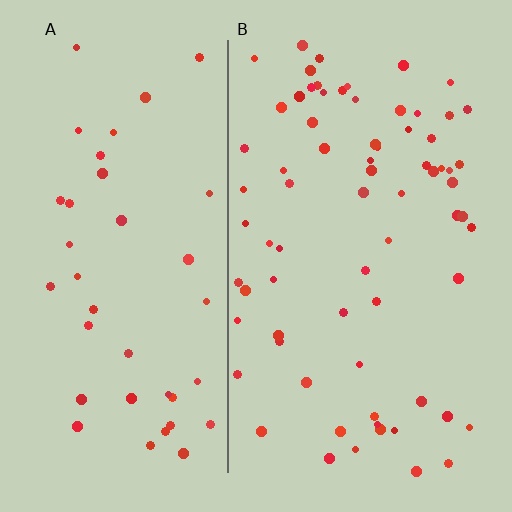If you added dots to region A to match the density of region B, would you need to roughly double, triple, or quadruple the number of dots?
Approximately double.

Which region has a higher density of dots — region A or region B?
B (the right).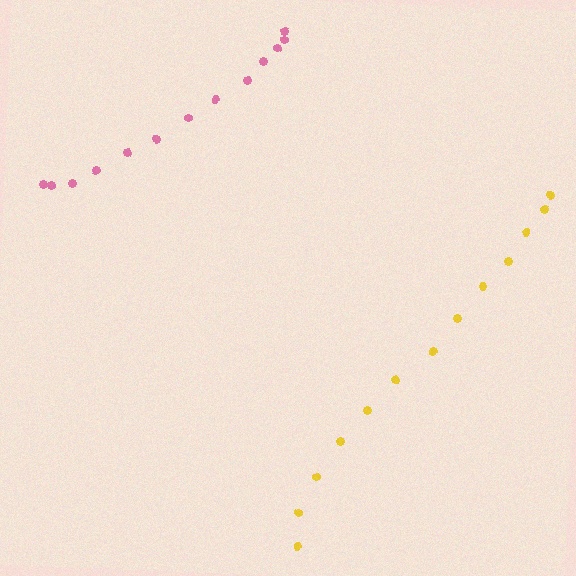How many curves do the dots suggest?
There are 2 distinct paths.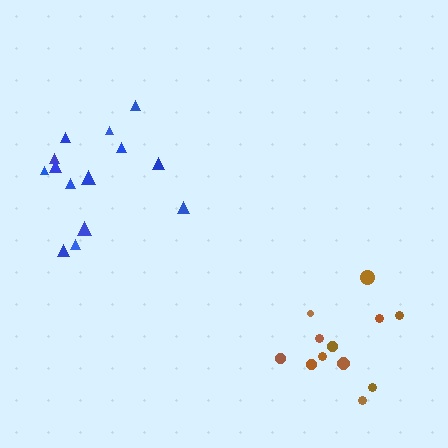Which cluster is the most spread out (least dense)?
Blue.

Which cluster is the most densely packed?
Brown.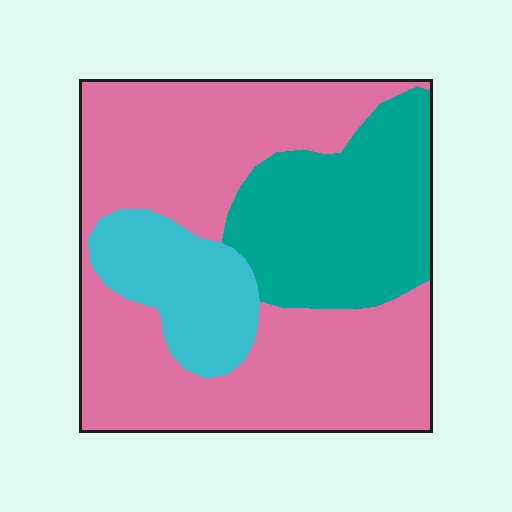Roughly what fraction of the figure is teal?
Teal covers about 25% of the figure.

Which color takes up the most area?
Pink, at roughly 60%.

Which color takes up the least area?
Cyan, at roughly 15%.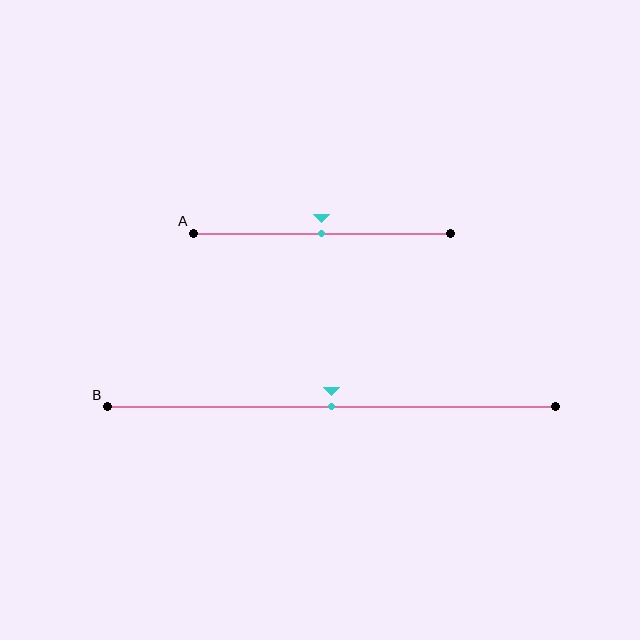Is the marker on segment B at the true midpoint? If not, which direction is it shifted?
Yes, the marker on segment B is at the true midpoint.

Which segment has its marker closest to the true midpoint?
Segment A has its marker closest to the true midpoint.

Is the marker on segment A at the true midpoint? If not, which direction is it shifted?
Yes, the marker on segment A is at the true midpoint.